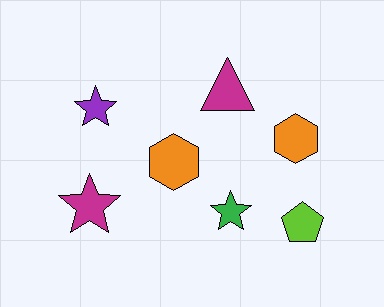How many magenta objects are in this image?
There are 2 magenta objects.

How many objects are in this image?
There are 7 objects.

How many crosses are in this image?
There are no crosses.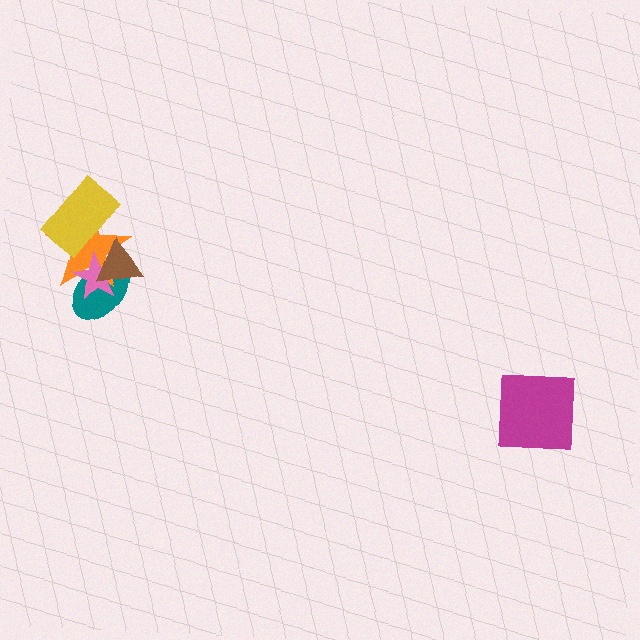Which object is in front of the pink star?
The brown triangle is in front of the pink star.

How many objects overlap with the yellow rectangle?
1 object overlaps with the yellow rectangle.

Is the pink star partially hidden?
Yes, it is partially covered by another shape.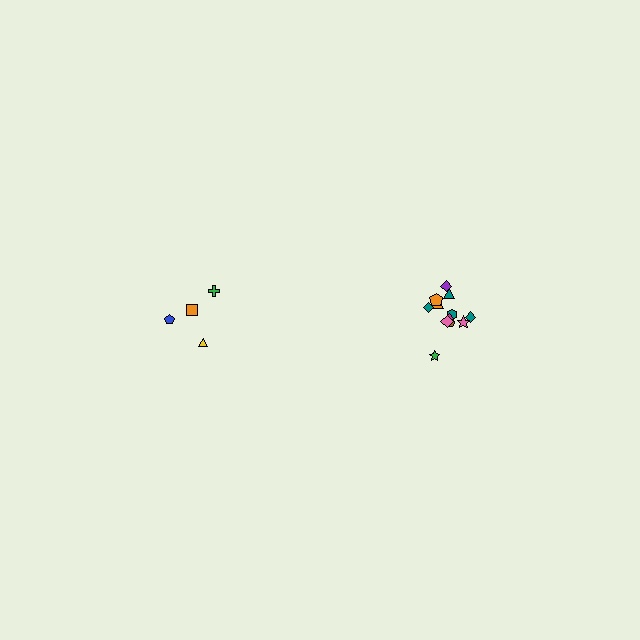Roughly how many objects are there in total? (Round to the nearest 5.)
Roughly 15 objects in total.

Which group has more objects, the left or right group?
The right group.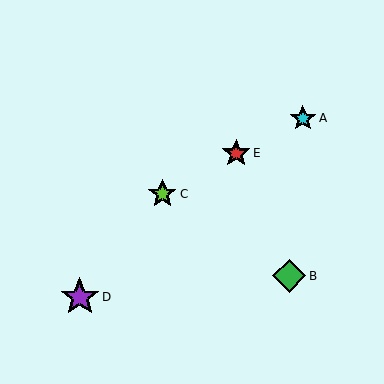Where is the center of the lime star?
The center of the lime star is at (162, 194).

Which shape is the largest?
The purple star (labeled D) is the largest.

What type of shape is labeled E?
Shape E is a red star.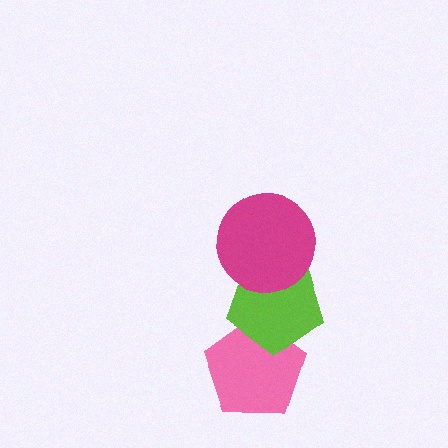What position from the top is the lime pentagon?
The lime pentagon is 2nd from the top.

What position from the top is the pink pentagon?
The pink pentagon is 3rd from the top.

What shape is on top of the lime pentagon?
The magenta circle is on top of the lime pentagon.